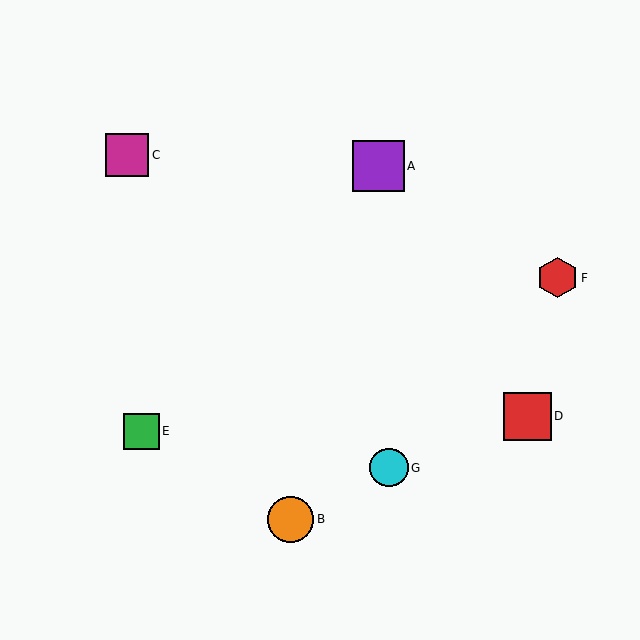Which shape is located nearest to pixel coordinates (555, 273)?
The red hexagon (labeled F) at (557, 278) is nearest to that location.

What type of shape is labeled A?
Shape A is a purple square.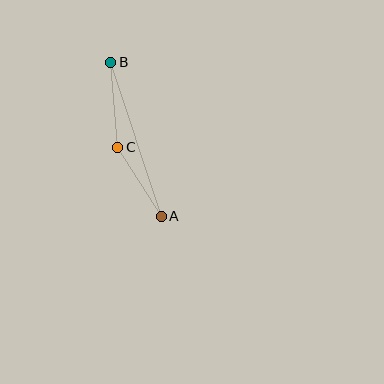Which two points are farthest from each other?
Points A and B are farthest from each other.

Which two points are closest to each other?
Points A and C are closest to each other.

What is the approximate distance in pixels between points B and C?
The distance between B and C is approximately 86 pixels.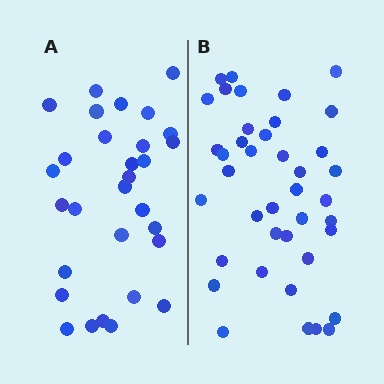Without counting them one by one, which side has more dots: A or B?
Region B (the right region) has more dots.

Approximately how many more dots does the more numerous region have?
Region B has roughly 10 or so more dots than region A.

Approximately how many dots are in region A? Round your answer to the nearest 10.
About 30 dots.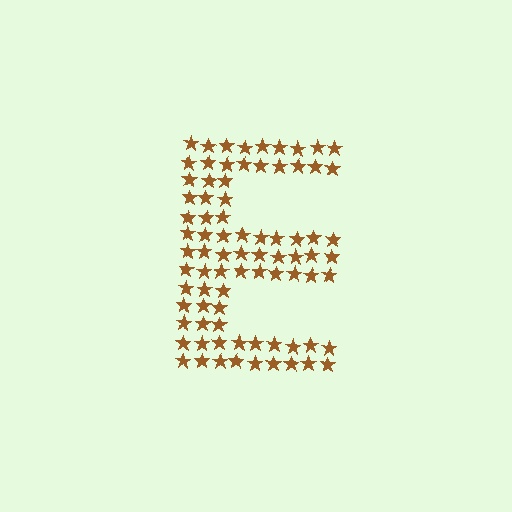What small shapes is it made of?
It is made of small stars.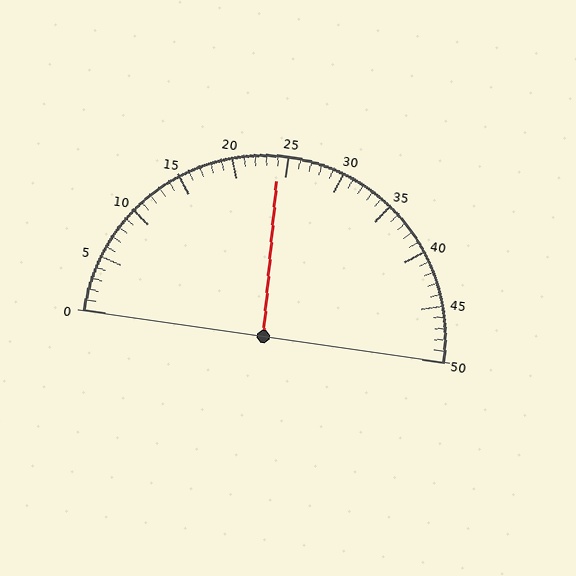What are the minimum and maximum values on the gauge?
The gauge ranges from 0 to 50.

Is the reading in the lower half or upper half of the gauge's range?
The reading is in the lower half of the range (0 to 50).